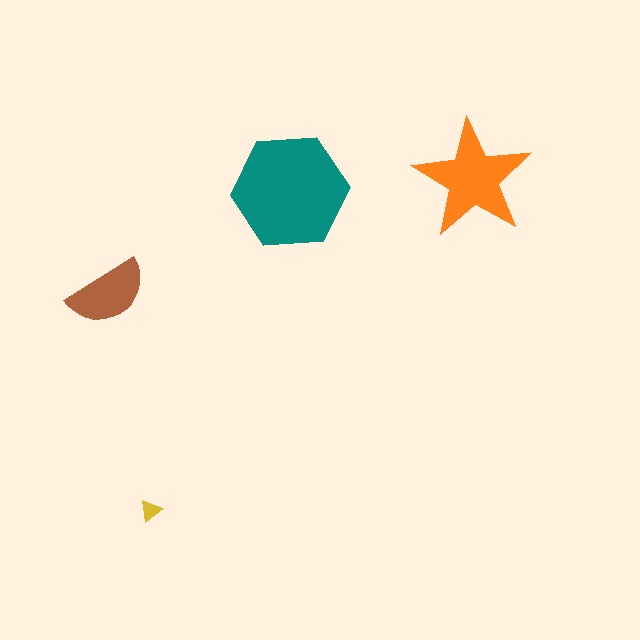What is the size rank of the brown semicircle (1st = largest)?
3rd.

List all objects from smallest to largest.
The yellow triangle, the brown semicircle, the orange star, the teal hexagon.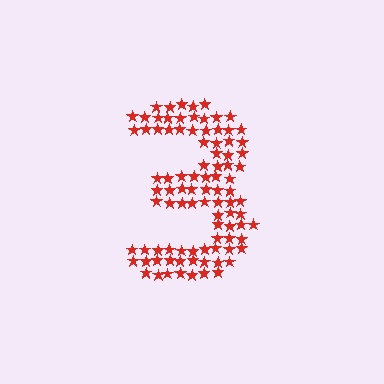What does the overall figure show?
The overall figure shows the digit 3.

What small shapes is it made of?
It is made of small stars.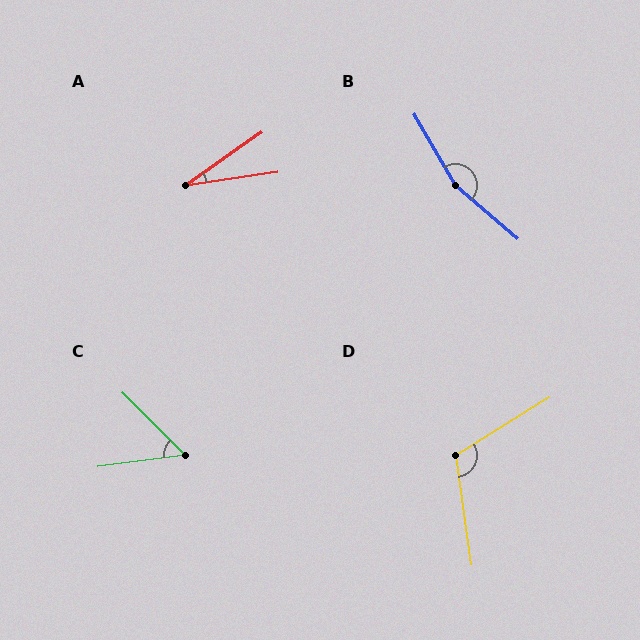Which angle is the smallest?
A, at approximately 27 degrees.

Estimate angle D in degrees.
Approximately 114 degrees.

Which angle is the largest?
B, at approximately 161 degrees.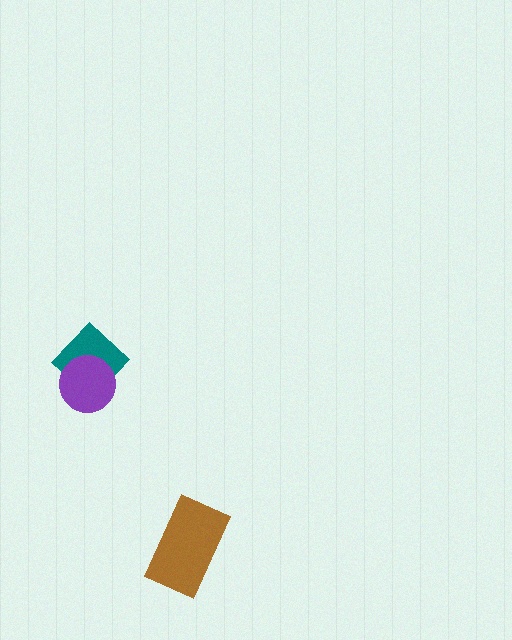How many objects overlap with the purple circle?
1 object overlaps with the purple circle.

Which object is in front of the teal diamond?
The purple circle is in front of the teal diamond.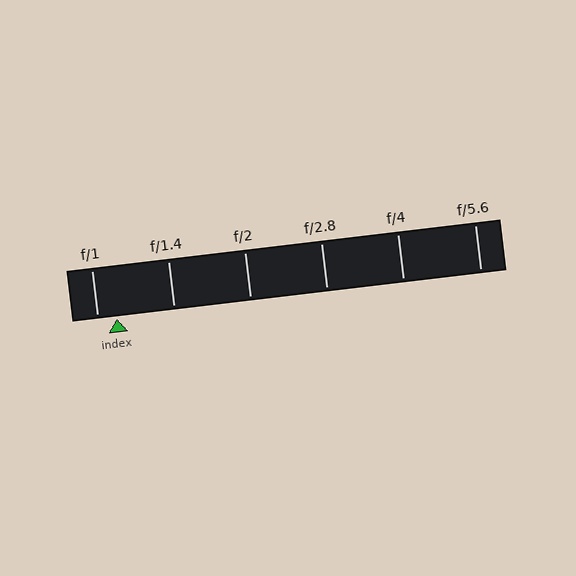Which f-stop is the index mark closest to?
The index mark is closest to f/1.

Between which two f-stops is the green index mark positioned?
The index mark is between f/1 and f/1.4.